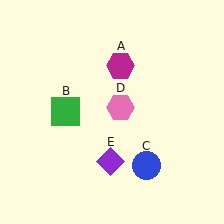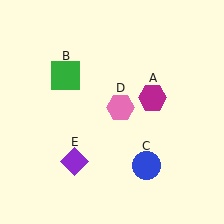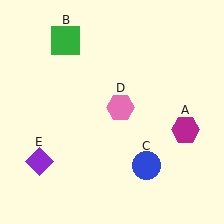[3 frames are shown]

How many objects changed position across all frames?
3 objects changed position: magenta hexagon (object A), green square (object B), purple diamond (object E).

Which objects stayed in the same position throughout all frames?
Blue circle (object C) and pink hexagon (object D) remained stationary.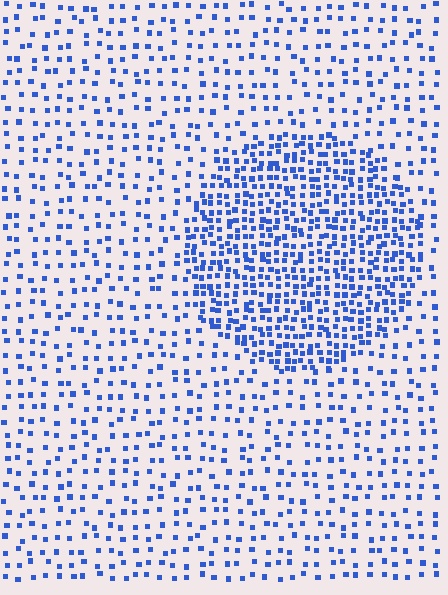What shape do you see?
I see a circle.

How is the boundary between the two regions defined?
The boundary is defined by a change in element density (approximately 2.4x ratio). All elements are the same color, size, and shape.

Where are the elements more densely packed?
The elements are more densely packed inside the circle boundary.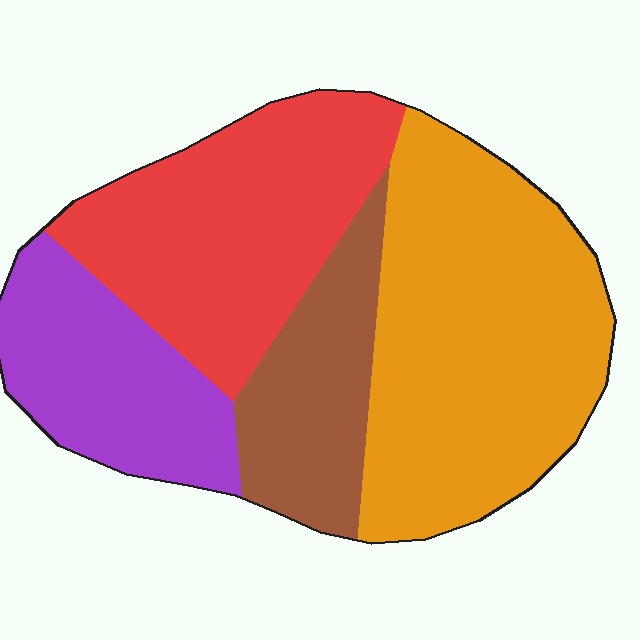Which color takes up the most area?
Orange, at roughly 40%.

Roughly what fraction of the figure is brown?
Brown takes up about one sixth (1/6) of the figure.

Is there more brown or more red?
Red.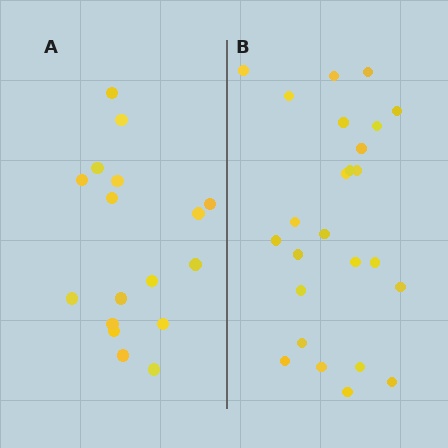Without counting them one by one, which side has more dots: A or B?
Region B (the right region) has more dots.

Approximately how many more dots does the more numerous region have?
Region B has roughly 8 or so more dots than region A.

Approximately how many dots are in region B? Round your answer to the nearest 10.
About 20 dots. (The exact count is 25, which rounds to 20.)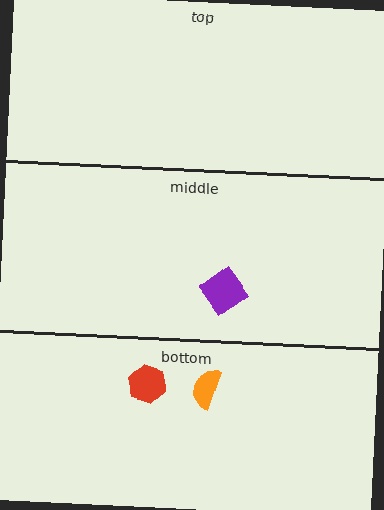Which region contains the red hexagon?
The bottom region.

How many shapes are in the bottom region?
2.